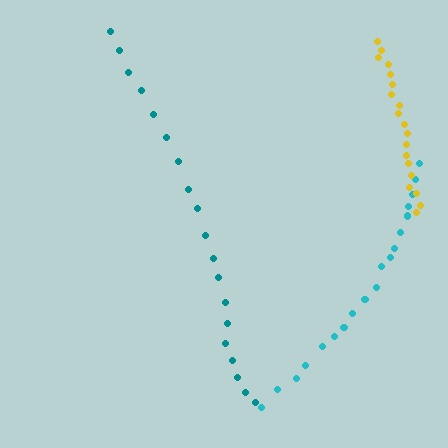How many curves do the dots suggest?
There are 3 distinct paths.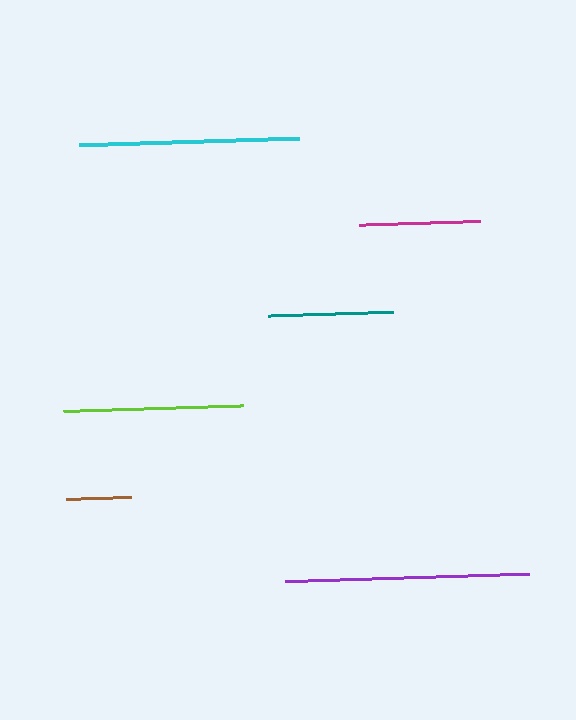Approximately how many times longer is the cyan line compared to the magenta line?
The cyan line is approximately 1.8 times the length of the magenta line.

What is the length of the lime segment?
The lime segment is approximately 180 pixels long.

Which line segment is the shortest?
The brown line is the shortest at approximately 65 pixels.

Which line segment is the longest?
The purple line is the longest at approximately 244 pixels.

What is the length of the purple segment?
The purple segment is approximately 244 pixels long.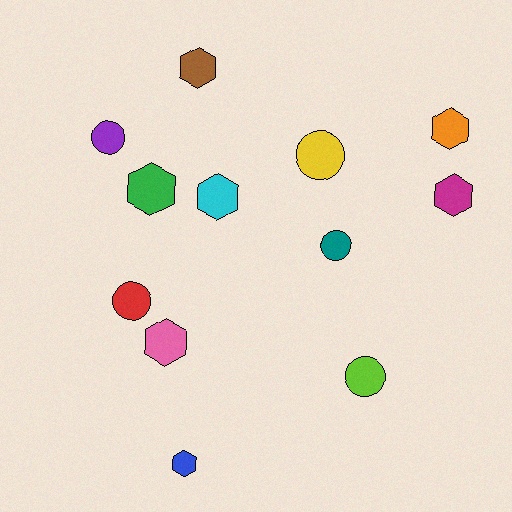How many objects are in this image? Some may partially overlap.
There are 12 objects.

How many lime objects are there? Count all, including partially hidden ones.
There is 1 lime object.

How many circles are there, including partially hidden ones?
There are 5 circles.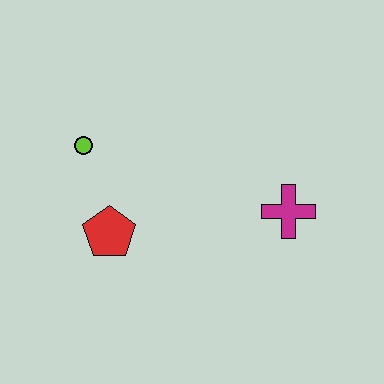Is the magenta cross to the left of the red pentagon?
No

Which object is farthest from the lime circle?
The magenta cross is farthest from the lime circle.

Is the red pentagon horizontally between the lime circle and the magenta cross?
Yes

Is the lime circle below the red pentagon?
No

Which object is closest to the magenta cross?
The red pentagon is closest to the magenta cross.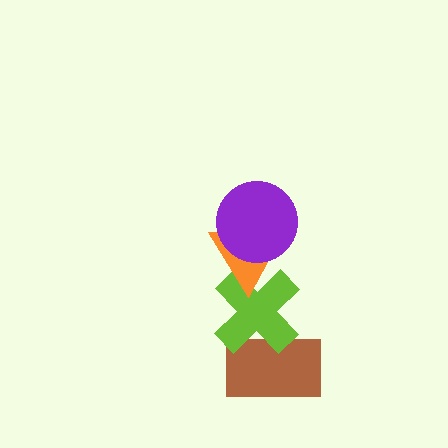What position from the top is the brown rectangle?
The brown rectangle is 4th from the top.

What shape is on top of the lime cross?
The orange triangle is on top of the lime cross.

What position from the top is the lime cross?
The lime cross is 3rd from the top.